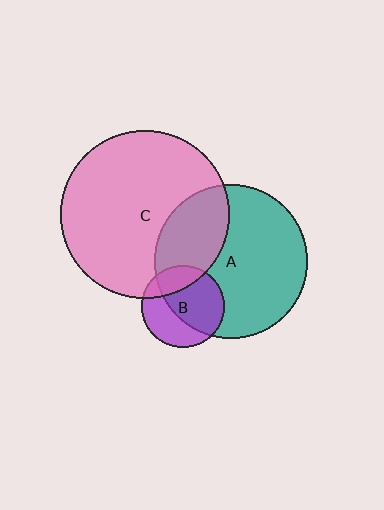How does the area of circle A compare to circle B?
Approximately 3.4 times.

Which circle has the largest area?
Circle C (pink).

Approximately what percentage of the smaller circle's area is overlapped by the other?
Approximately 30%.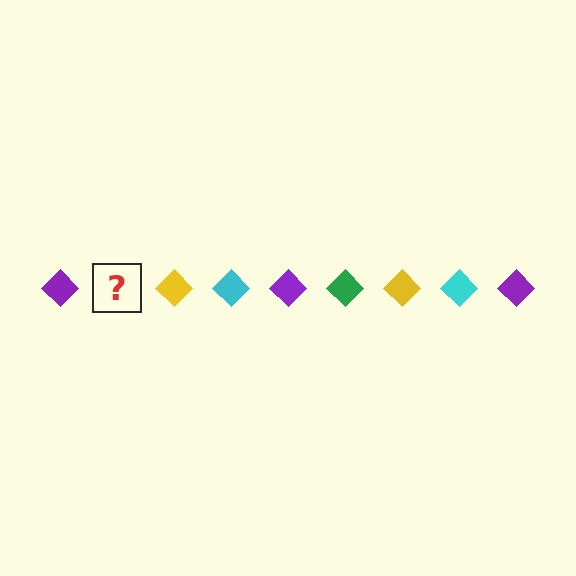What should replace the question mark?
The question mark should be replaced with a green diamond.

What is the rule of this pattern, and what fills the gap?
The rule is that the pattern cycles through purple, green, yellow, cyan diamonds. The gap should be filled with a green diamond.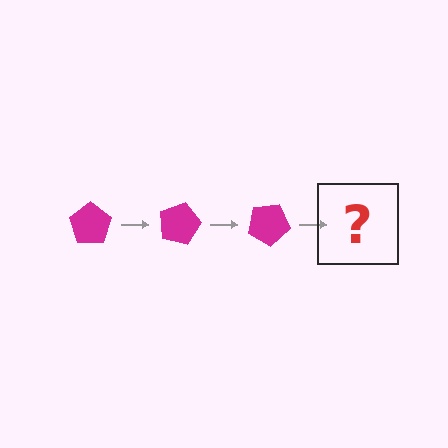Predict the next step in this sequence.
The next step is a magenta pentagon rotated 45 degrees.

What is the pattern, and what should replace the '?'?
The pattern is that the pentagon rotates 15 degrees each step. The '?' should be a magenta pentagon rotated 45 degrees.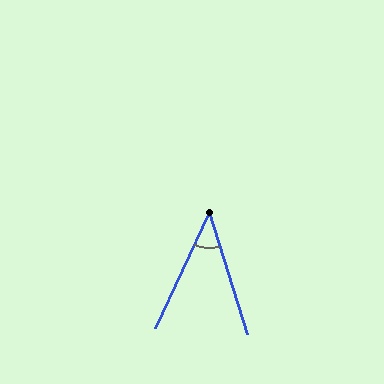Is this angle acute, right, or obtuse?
It is acute.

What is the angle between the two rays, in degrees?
Approximately 42 degrees.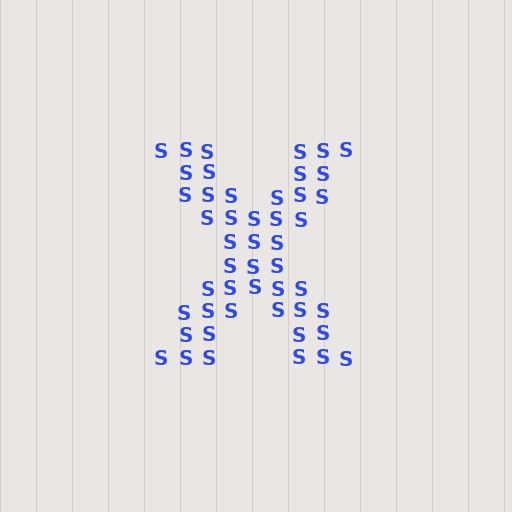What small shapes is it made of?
It is made of small letter S's.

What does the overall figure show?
The overall figure shows the letter X.